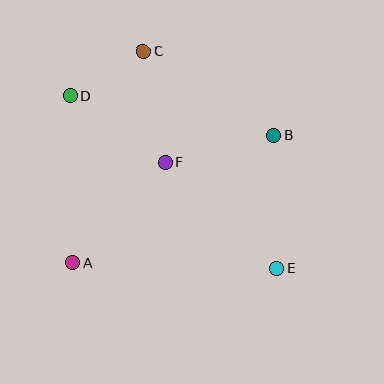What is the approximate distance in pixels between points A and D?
The distance between A and D is approximately 167 pixels.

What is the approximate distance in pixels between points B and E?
The distance between B and E is approximately 133 pixels.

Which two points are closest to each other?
Points C and D are closest to each other.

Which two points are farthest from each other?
Points D and E are farthest from each other.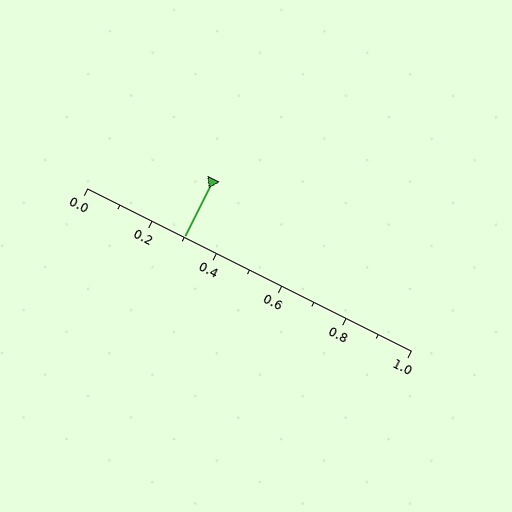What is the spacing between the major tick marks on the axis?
The major ticks are spaced 0.2 apart.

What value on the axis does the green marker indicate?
The marker indicates approximately 0.3.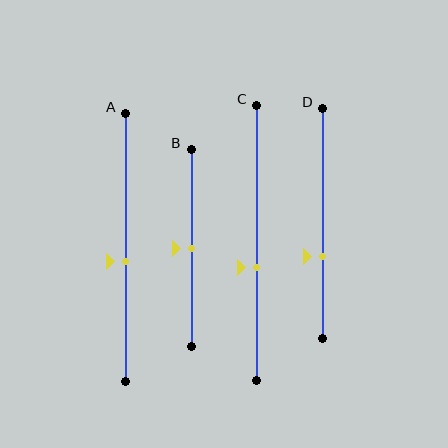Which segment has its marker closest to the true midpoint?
Segment B has its marker closest to the true midpoint.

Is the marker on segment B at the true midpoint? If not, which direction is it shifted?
Yes, the marker on segment B is at the true midpoint.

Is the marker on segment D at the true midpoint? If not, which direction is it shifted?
No, the marker on segment D is shifted downward by about 14% of the segment length.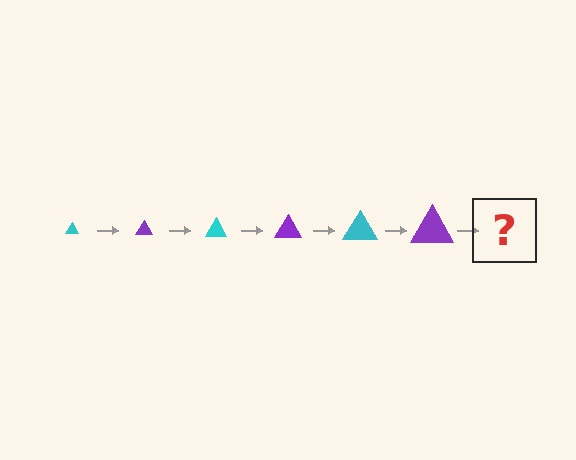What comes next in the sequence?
The next element should be a cyan triangle, larger than the previous one.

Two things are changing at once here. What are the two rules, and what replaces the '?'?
The two rules are that the triangle grows larger each step and the color cycles through cyan and purple. The '?' should be a cyan triangle, larger than the previous one.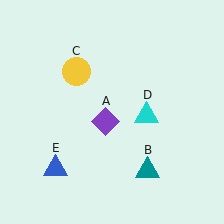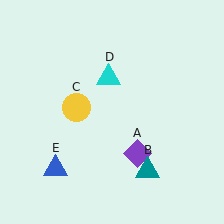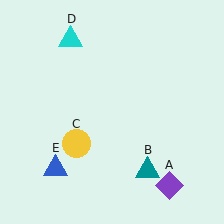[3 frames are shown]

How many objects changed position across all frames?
3 objects changed position: purple diamond (object A), yellow circle (object C), cyan triangle (object D).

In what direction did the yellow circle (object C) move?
The yellow circle (object C) moved down.